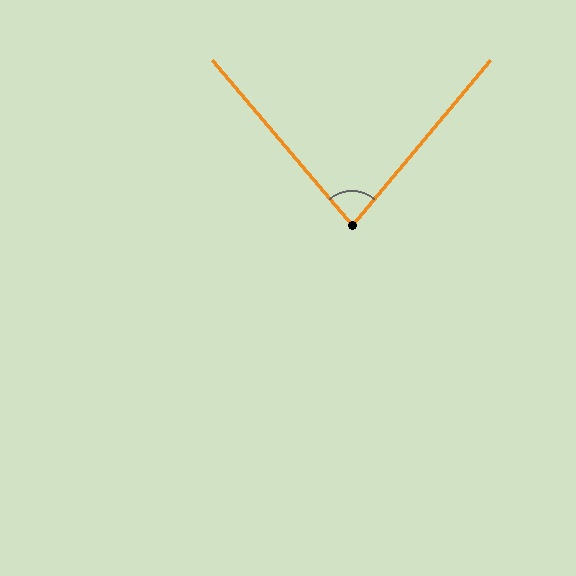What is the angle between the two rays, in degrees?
Approximately 80 degrees.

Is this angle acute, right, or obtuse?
It is acute.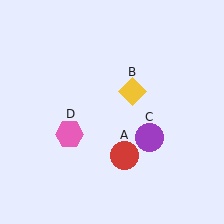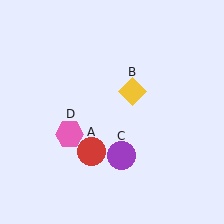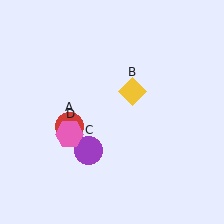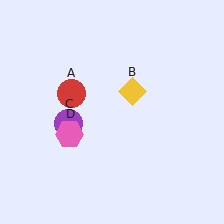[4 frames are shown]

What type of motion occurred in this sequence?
The red circle (object A), purple circle (object C) rotated clockwise around the center of the scene.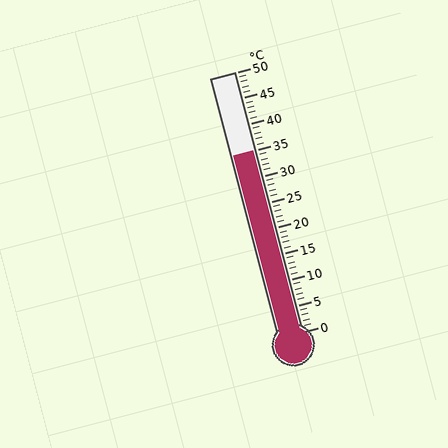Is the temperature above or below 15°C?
The temperature is above 15°C.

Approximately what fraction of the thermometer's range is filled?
The thermometer is filled to approximately 70% of its range.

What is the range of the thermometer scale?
The thermometer scale ranges from 0°C to 50°C.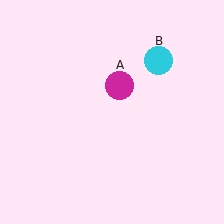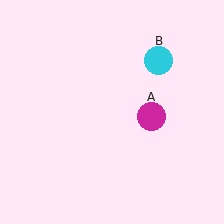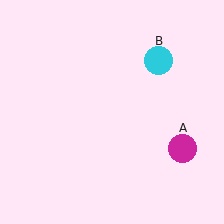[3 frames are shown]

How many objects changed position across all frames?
1 object changed position: magenta circle (object A).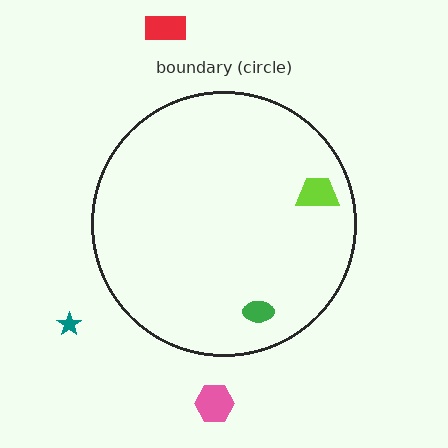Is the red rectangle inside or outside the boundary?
Outside.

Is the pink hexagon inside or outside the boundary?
Outside.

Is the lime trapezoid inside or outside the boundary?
Inside.